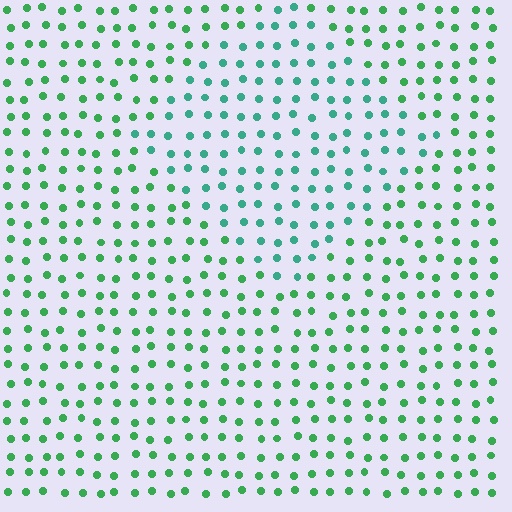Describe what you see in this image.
The image is filled with small green elements in a uniform arrangement. A diamond-shaped region is visible where the elements are tinted to a slightly different hue, forming a subtle color boundary.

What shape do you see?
I see a diamond.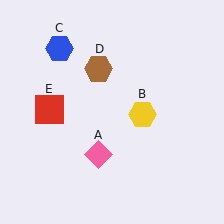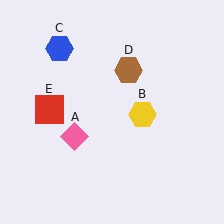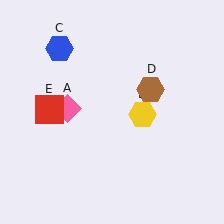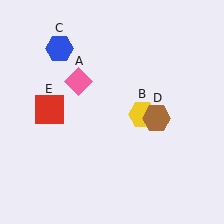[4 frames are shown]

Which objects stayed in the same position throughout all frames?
Yellow hexagon (object B) and blue hexagon (object C) and red square (object E) remained stationary.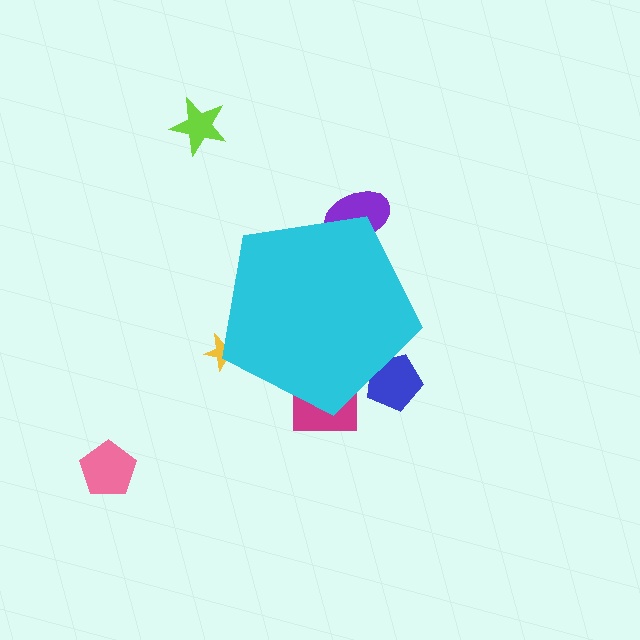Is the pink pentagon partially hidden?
No, the pink pentagon is fully visible.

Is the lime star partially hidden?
No, the lime star is fully visible.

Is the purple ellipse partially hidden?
Yes, the purple ellipse is partially hidden behind the cyan pentagon.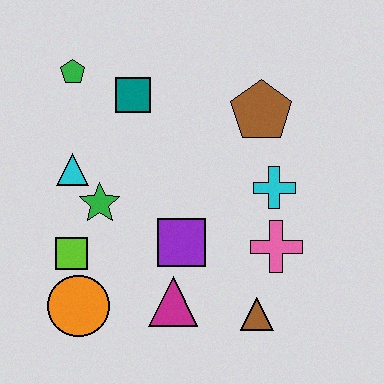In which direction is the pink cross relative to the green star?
The pink cross is to the right of the green star.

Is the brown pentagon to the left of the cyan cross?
Yes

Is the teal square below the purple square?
No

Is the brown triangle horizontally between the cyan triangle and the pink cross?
Yes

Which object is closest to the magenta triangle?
The purple square is closest to the magenta triangle.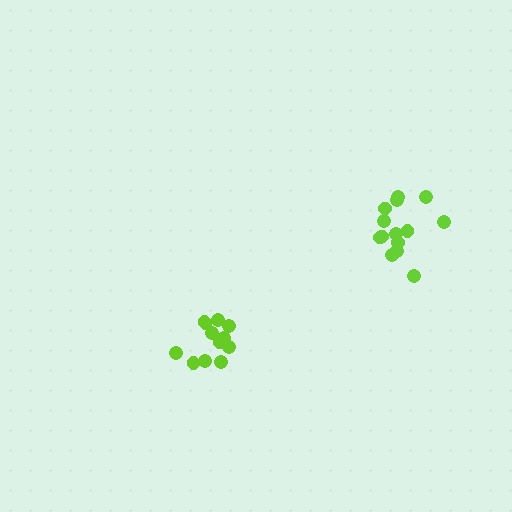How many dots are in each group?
Group 1: 14 dots, Group 2: 12 dots (26 total).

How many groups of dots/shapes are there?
There are 2 groups.